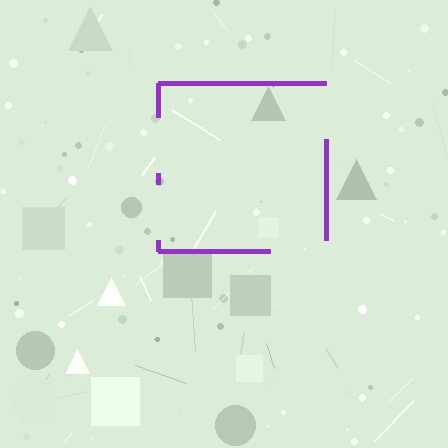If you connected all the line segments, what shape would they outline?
They would outline a square.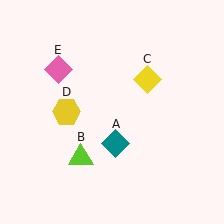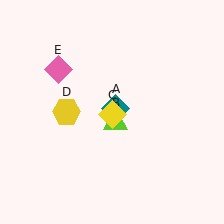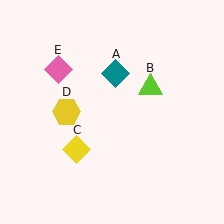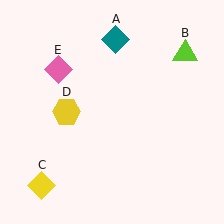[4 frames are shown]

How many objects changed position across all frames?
3 objects changed position: teal diamond (object A), lime triangle (object B), yellow diamond (object C).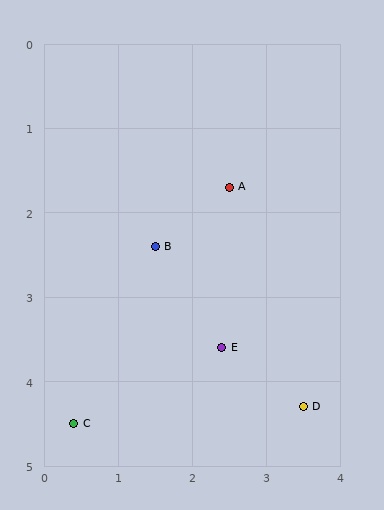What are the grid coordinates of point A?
Point A is at approximately (2.5, 1.7).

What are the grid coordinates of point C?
Point C is at approximately (0.4, 4.5).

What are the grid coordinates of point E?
Point E is at approximately (2.4, 3.6).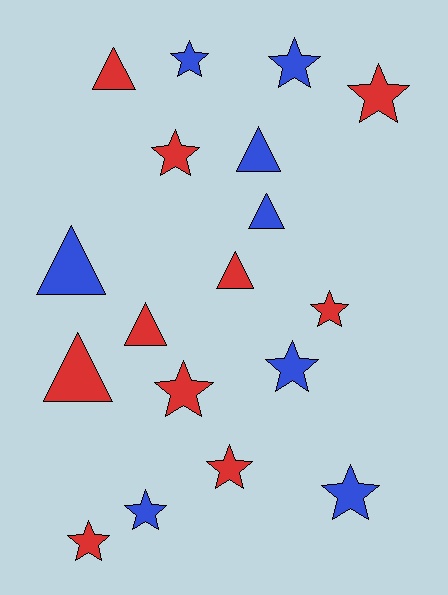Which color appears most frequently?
Red, with 10 objects.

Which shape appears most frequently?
Star, with 11 objects.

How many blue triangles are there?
There are 3 blue triangles.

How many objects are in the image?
There are 18 objects.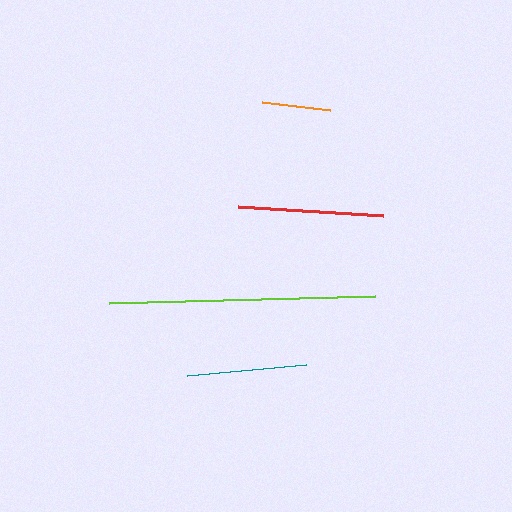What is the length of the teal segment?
The teal segment is approximately 120 pixels long.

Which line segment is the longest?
The lime line is the longest at approximately 265 pixels.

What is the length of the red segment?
The red segment is approximately 145 pixels long.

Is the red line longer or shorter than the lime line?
The lime line is longer than the red line.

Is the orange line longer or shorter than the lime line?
The lime line is longer than the orange line.